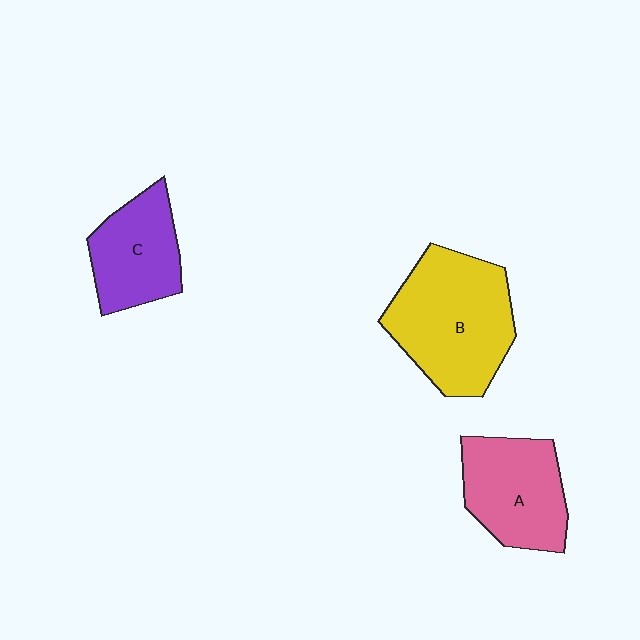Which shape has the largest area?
Shape B (yellow).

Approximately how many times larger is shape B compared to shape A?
Approximately 1.4 times.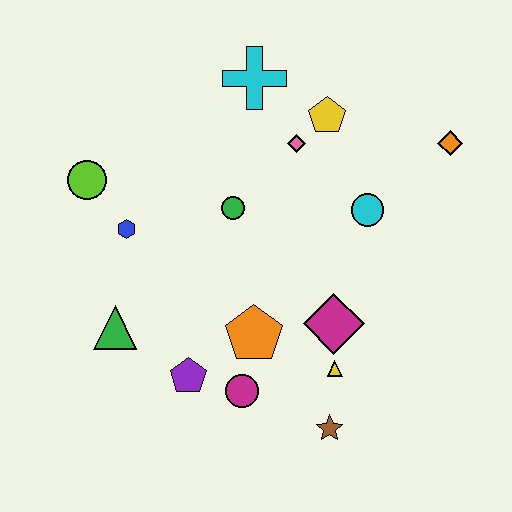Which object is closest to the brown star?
The yellow triangle is closest to the brown star.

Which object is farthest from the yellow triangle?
The lime circle is farthest from the yellow triangle.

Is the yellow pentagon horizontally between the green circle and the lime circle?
No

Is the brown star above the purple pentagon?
No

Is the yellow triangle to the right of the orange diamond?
No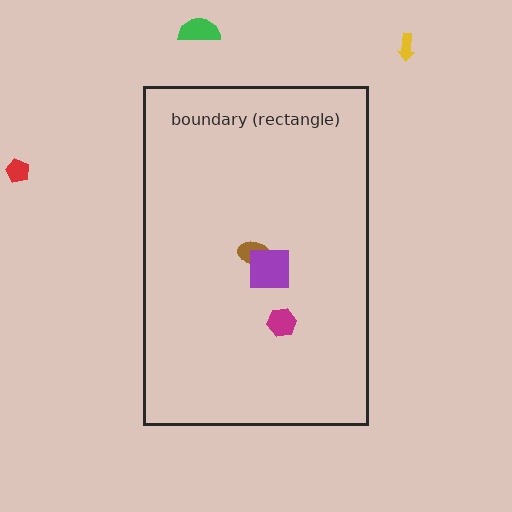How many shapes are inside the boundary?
3 inside, 3 outside.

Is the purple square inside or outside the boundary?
Inside.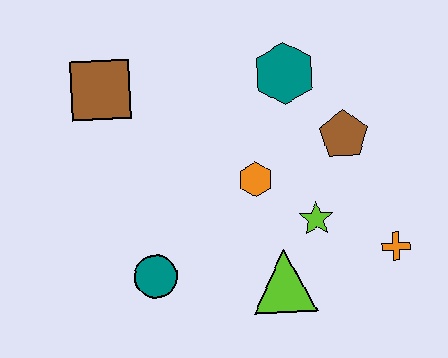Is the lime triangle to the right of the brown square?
Yes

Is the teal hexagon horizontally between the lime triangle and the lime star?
Yes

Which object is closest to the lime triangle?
The lime star is closest to the lime triangle.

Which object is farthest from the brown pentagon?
The brown square is farthest from the brown pentagon.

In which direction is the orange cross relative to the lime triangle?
The orange cross is to the right of the lime triangle.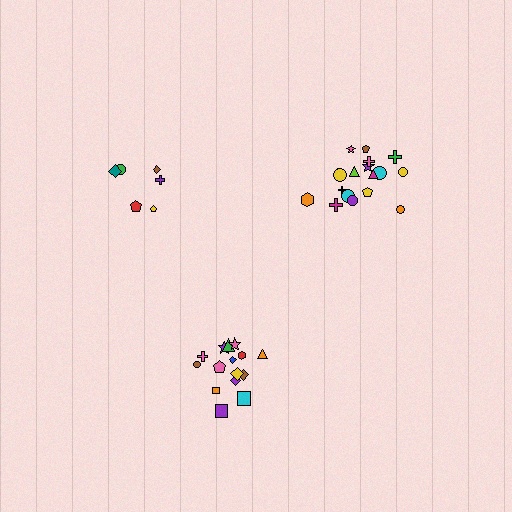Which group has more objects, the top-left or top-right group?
The top-right group.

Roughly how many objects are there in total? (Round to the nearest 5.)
Roughly 40 objects in total.